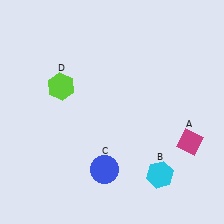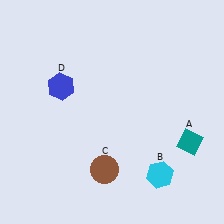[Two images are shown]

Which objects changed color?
A changed from magenta to teal. C changed from blue to brown. D changed from lime to blue.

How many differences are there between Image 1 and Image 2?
There are 3 differences between the two images.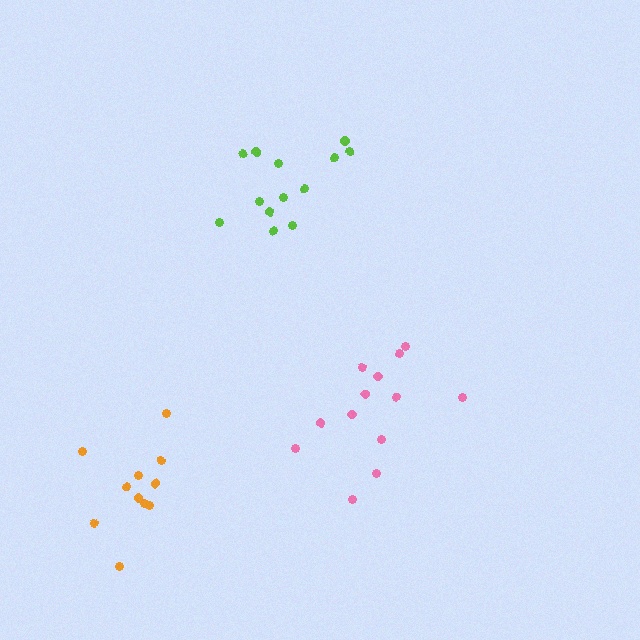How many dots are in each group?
Group 1: 13 dots, Group 2: 13 dots, Group 3: 11 dots (37 total).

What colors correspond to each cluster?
The clusters are colored: lime, pink, orange.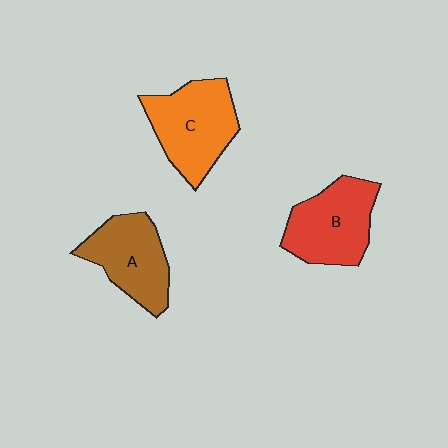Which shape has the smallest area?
Shape A (brown).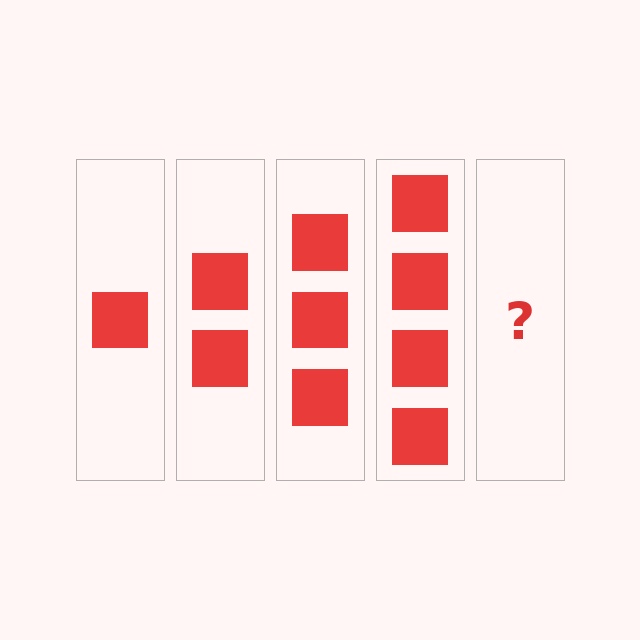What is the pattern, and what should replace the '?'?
The pattern is that each step adds one more square. The '?' should be 5 squares.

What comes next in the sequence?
The next element should be 5 squares.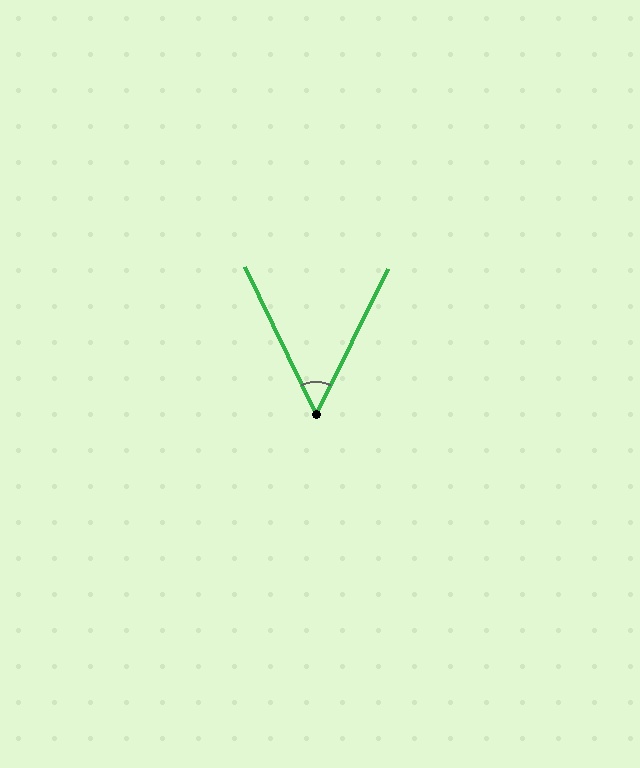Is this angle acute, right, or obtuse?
It is acute.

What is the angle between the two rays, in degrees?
Approximately 52 degrees.